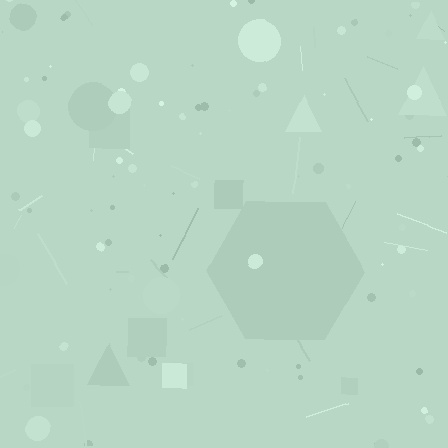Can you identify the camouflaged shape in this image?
The camouflaged shape is a hexagon.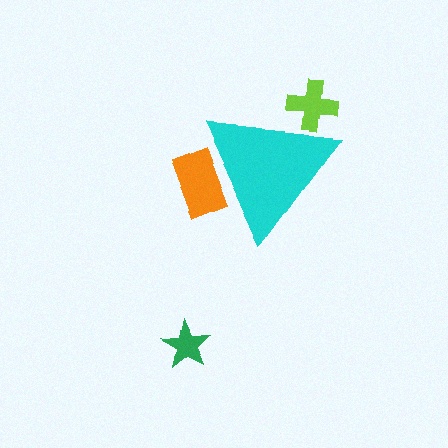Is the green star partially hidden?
No, the green star is fully visible.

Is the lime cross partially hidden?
Yes, the lime cross is partially hidden behind the cyan triangle.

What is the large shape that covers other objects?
A cyan triangle.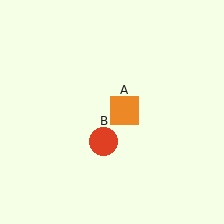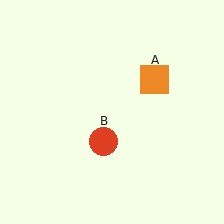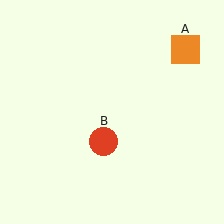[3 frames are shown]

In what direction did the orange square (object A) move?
The orange square (object A) moved up and to the right.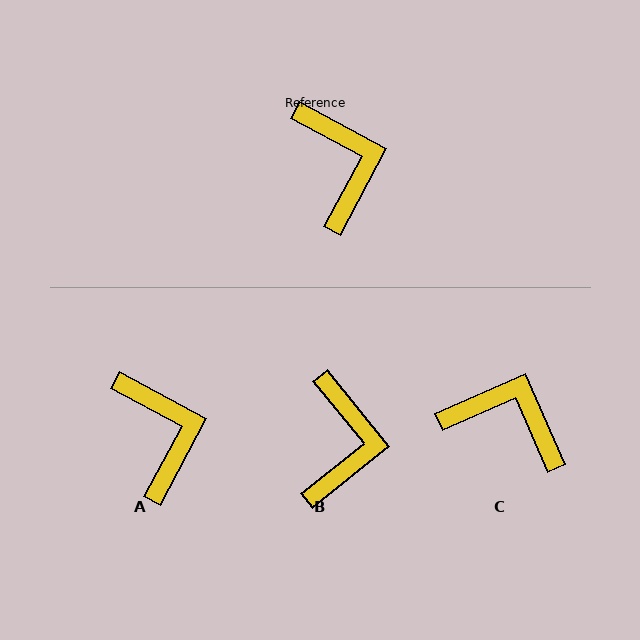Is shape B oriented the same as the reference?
No, it is off by about 23 degrees.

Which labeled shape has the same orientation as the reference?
A.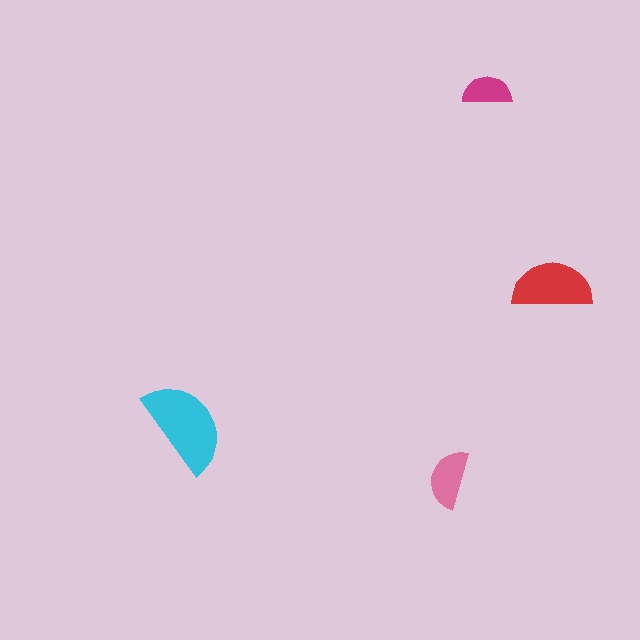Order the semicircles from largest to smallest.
the cyan one, the red one, the pink one, the magenta one.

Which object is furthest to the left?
The cyan semicircle is leftmost.